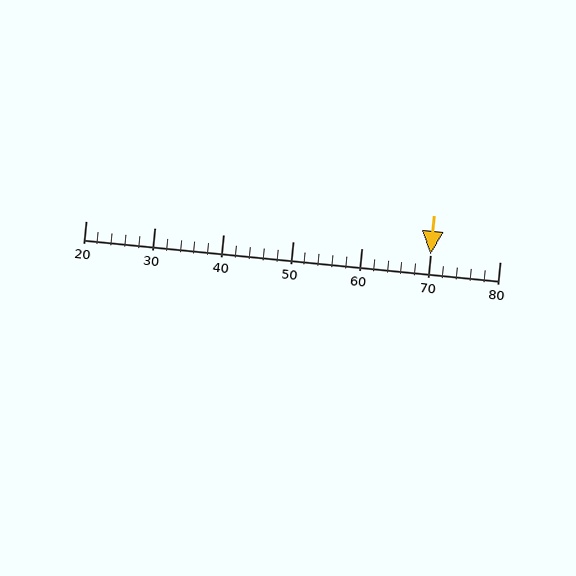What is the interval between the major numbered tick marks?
The major tick marks are spaced 10 units apart.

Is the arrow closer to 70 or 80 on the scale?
The arrow is closer to 70.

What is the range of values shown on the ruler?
The ruler shows values from 20 to 80.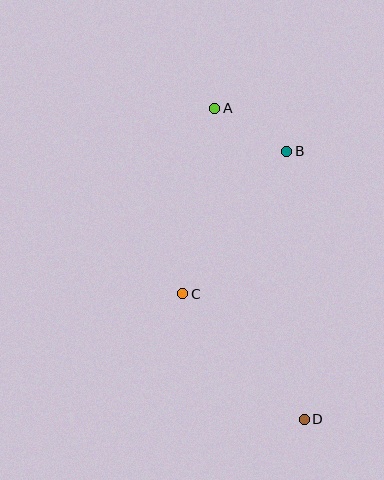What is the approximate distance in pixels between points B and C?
The distance between B and C is approximately 177 pixels.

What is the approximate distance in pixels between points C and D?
The distance between C and D is approximately 175 pixels.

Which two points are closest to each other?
Points A and B are closest to each other.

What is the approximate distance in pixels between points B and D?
The distance between B and D is approximately 269 pixels.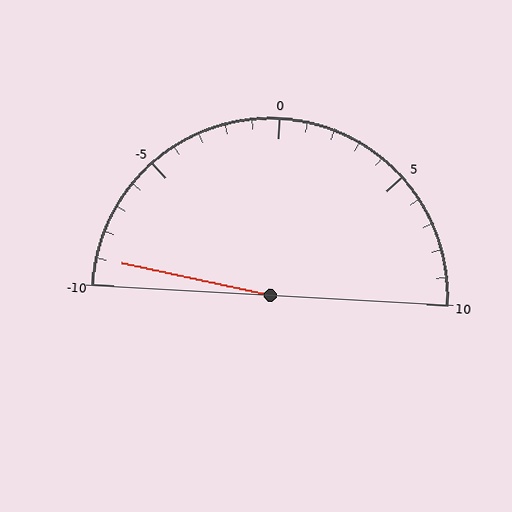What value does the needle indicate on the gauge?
The needle indicates approximately -9.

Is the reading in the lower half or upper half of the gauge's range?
The reading is in the lower half of the range (-10 to 10).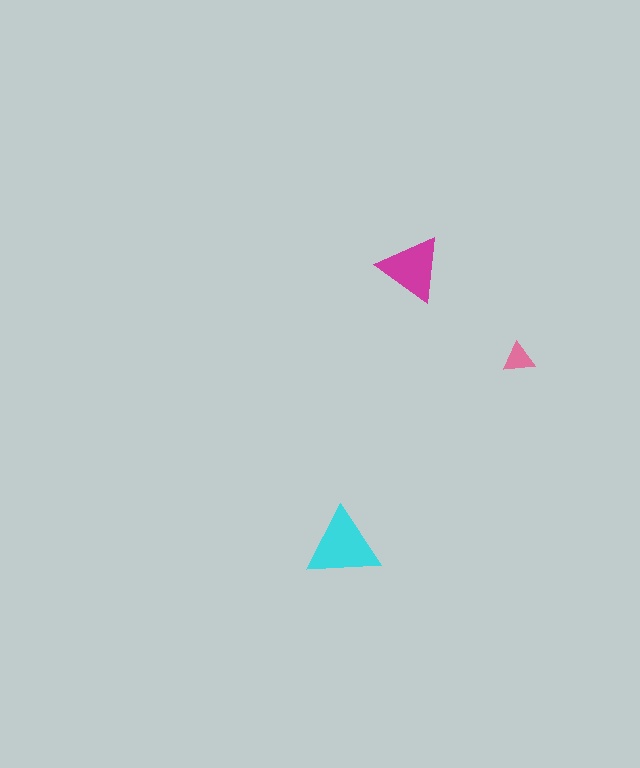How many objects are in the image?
There are 3 objects in the image.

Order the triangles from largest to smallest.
the cyan one, the magenta one, the pink one.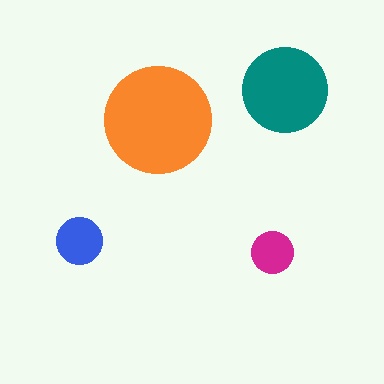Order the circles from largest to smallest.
the orange one, the teal one, the blue one, the magenta one.